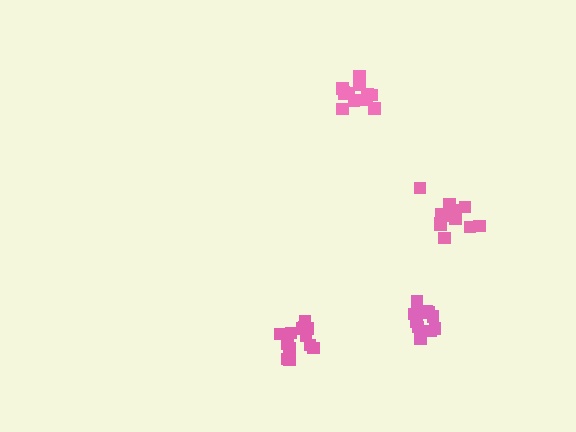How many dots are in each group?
Group 1: 12 dots, Group 2: 16 dots, Group 3: 15 dots, Group 4: 12 dots (55 total).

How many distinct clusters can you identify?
There are 4 distinct clusters.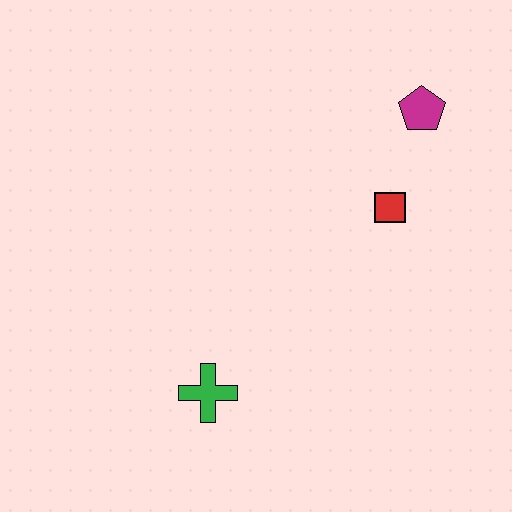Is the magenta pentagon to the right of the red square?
Yes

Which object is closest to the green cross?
The red square is closest to the green cross.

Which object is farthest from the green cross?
The magenta pentagon is farthest from the green cross.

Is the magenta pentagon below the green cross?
No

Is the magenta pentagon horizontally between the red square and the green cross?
No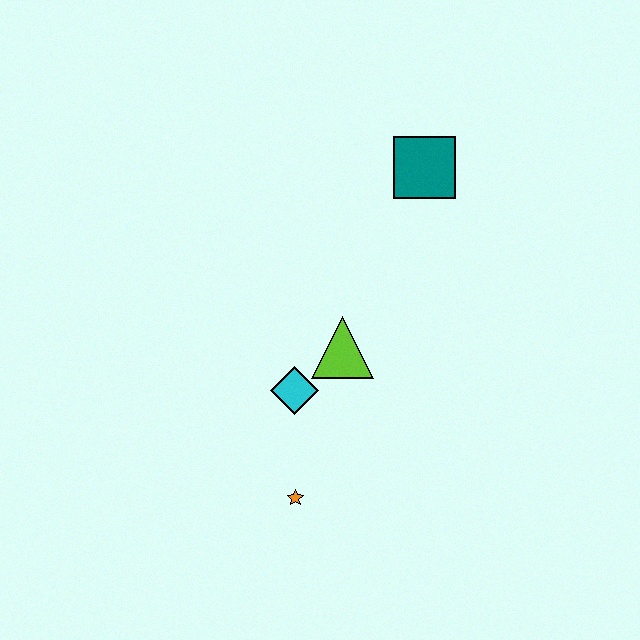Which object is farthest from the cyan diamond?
The teal square is farthest from the cyan diamond.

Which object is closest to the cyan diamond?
The lime triangle is closest to the cyan diamond.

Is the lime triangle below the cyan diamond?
No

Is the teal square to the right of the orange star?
Yes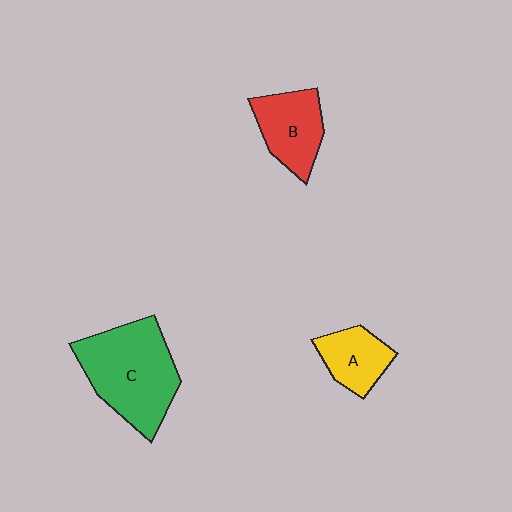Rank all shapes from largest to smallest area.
From largest to smallest: C (green), B (red), A (yellow).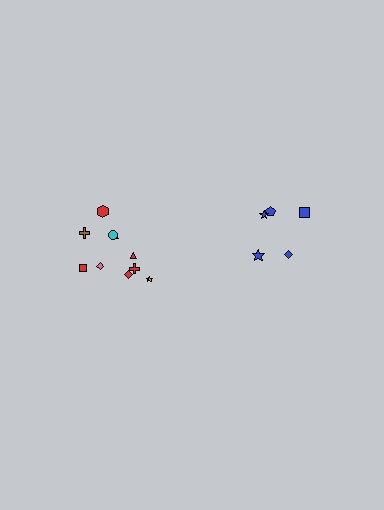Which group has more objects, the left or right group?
The left group.